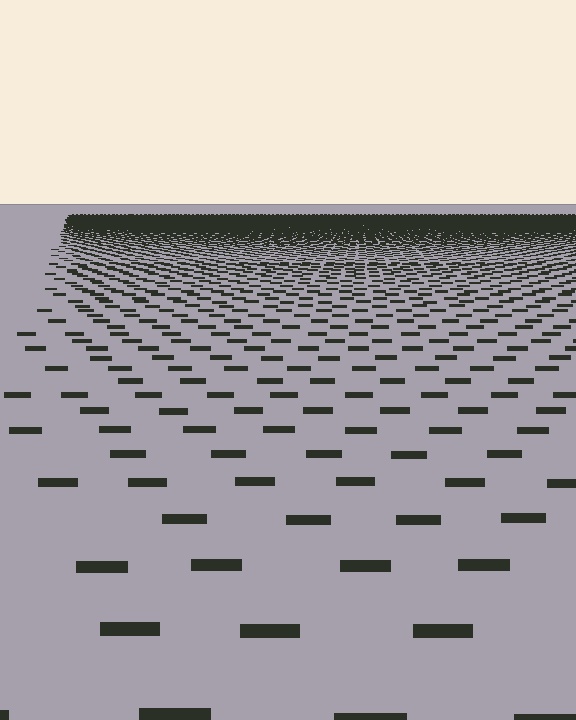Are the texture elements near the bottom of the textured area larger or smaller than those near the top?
Larger. Near the bottom, elements are closer to the viewer and appear at a bigger on-screen size.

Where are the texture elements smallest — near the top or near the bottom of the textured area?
Near the top.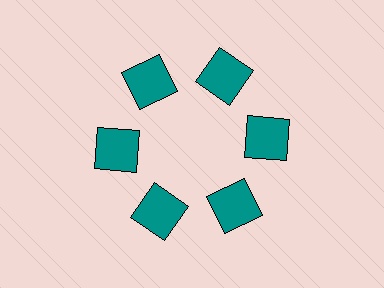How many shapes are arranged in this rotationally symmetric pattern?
There are 6 shapes, arranged in 6 groups of 1.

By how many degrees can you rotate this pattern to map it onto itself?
The pattern maps onto itself every 60 degrees of rotation.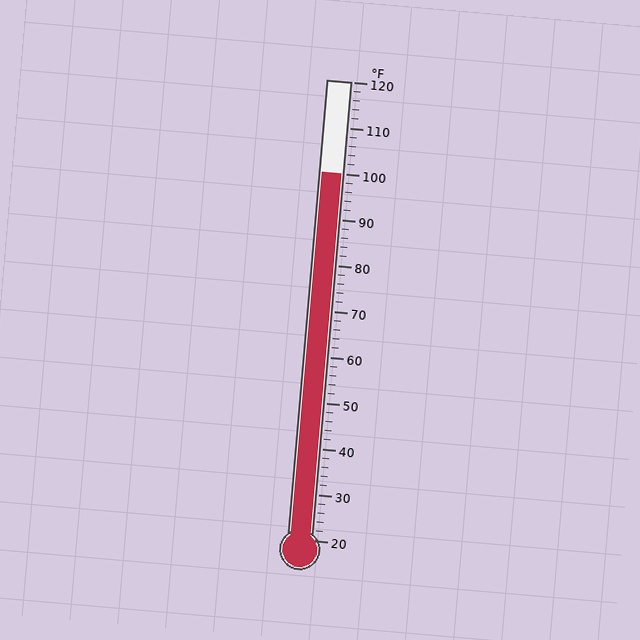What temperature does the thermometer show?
The thermometer shows approximately 100°F.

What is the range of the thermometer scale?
The thermometer scale ranges from 20°F to 120°F.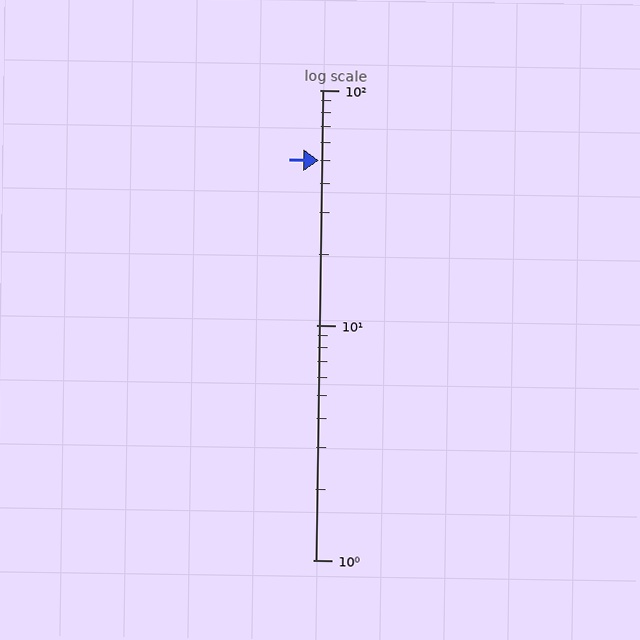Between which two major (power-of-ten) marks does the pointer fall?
The pointer is between 10 and 100.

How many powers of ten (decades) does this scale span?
The scale spans 2 decades, from 1 to 100.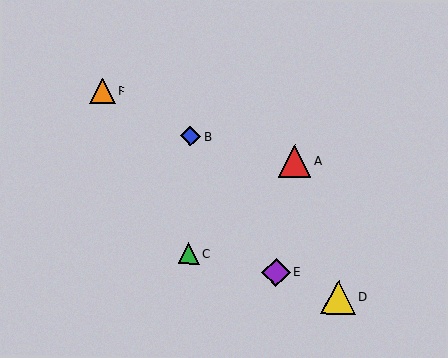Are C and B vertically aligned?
Yes, both are at x≈189.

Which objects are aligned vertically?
Objects B, C are aligned vertically.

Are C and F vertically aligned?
No, C is at x≈189 and F is at x≈103.